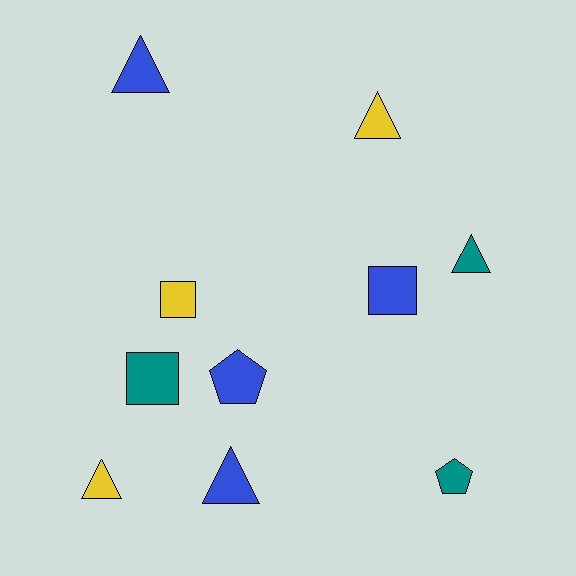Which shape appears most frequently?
Triangle, with 5 objects.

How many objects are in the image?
There are 10 objects.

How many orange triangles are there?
There are no orange triangles.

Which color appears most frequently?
Blue, with 4 objects.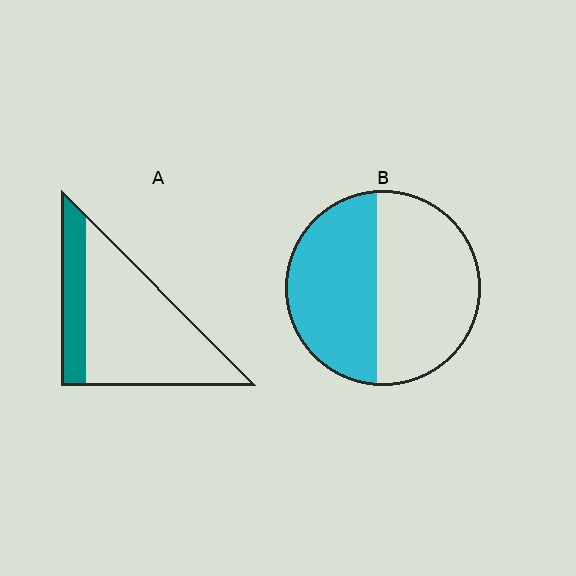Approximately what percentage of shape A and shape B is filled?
A is approximately 25% and B is approximately 45%.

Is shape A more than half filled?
No.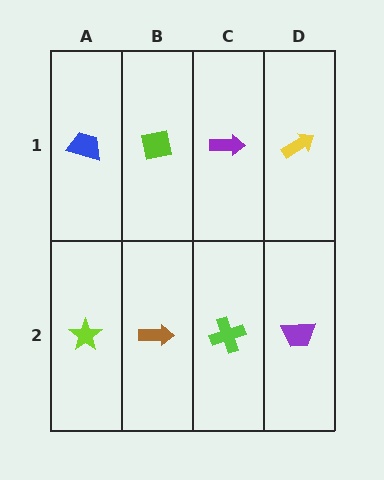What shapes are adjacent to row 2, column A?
A blue trapezoid (row 1, column A), a brown arrow (row 2, column B).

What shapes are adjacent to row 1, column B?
A brown arrow (row 2, column B), a blue trapezoid (row 1, column A), a purple arrow (row 1, column C).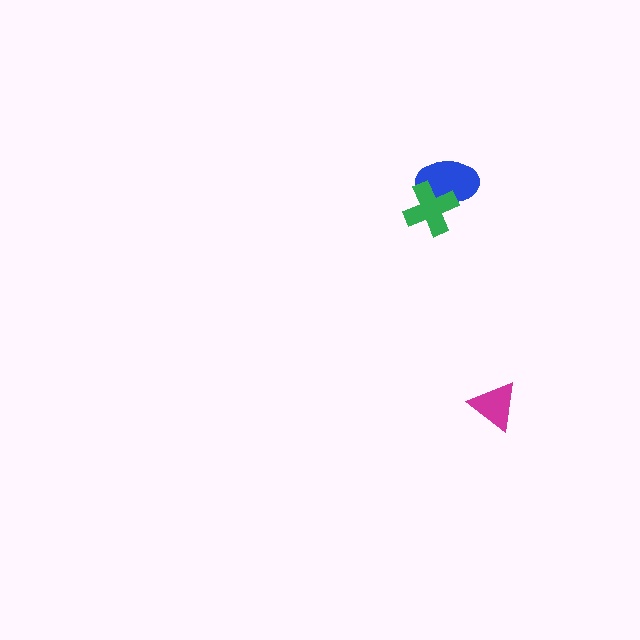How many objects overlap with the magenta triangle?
0 objects overlap with the magenta triangle.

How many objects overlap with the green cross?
1 object overlaps with the green cross.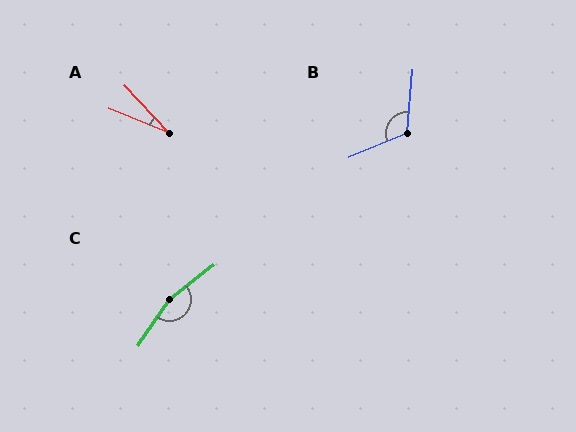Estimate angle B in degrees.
Approximately 118 degrees.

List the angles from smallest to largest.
A (24°), B (118°), C (162°).